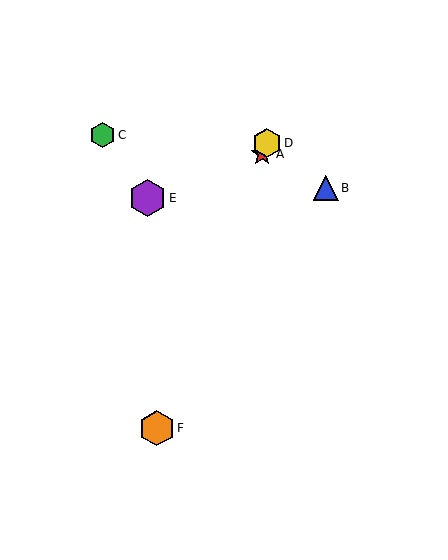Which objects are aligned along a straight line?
Objects A, D, F are aligned along a straight line.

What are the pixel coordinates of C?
Object C is at (102, 135).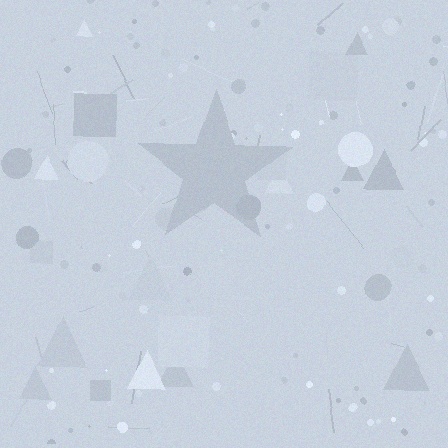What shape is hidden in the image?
A star is hidden in the image.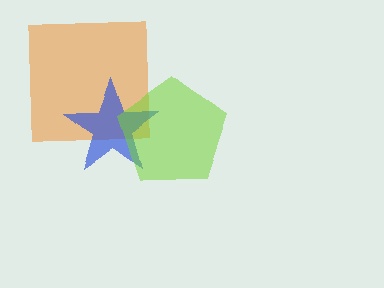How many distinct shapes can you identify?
There are 3 distinct shapes: an orange square, a blue star, a lime pentagon.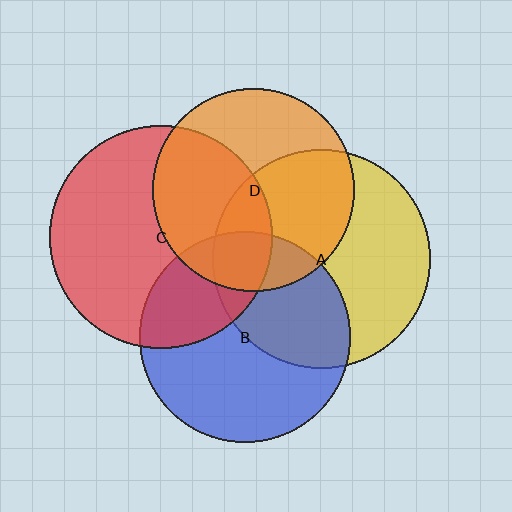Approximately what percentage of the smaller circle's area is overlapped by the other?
Approximately 15%.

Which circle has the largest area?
Circle C (red).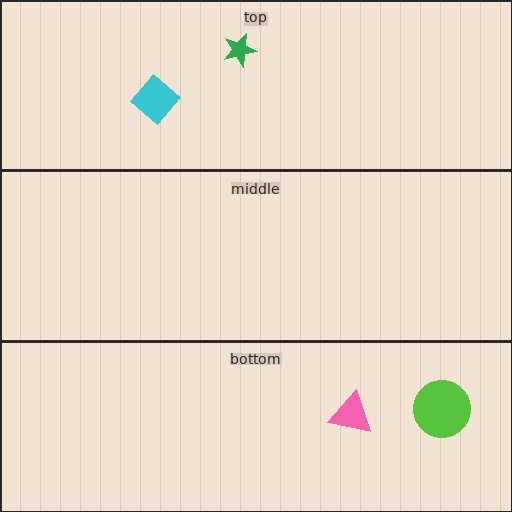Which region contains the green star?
The top region.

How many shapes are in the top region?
2.